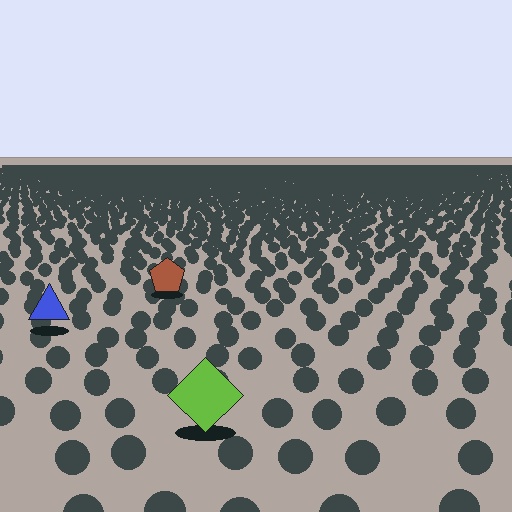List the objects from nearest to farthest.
From nearest to farthest: the lime diamond, the blue triangle, the brown pentagon.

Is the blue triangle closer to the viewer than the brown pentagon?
Yes. The blue triangle is closer — you can tell from the texture gradient: the ground texture is coarser near it.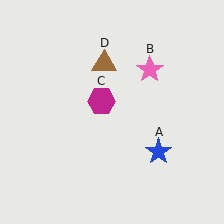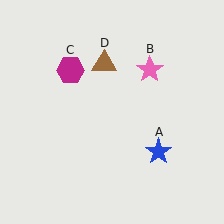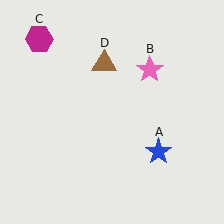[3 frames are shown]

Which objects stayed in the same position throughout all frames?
Blue star (object A) and pink star (object B) and brown triangle (object D) remained stationary.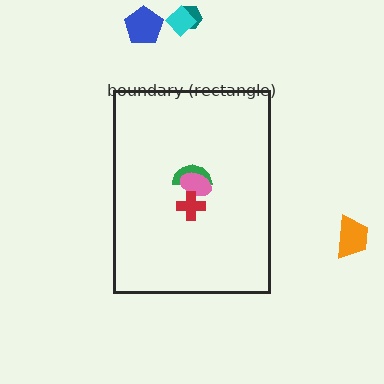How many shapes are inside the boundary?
3 inside, 4 outside.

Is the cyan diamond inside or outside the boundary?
Outside.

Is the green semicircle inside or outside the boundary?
Inside.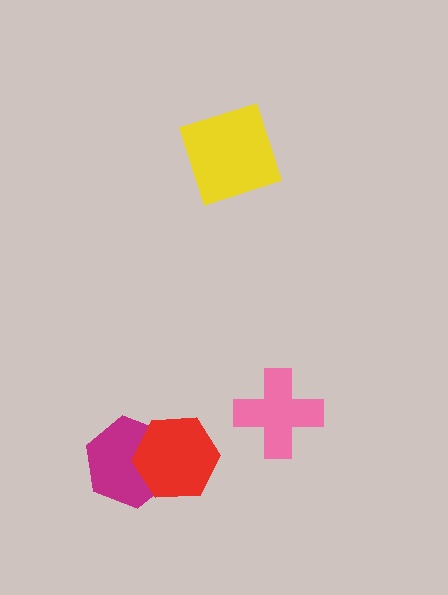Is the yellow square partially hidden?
No, no other shape covers it.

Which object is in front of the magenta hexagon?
The red hexagon is in front of the magenta hexagon.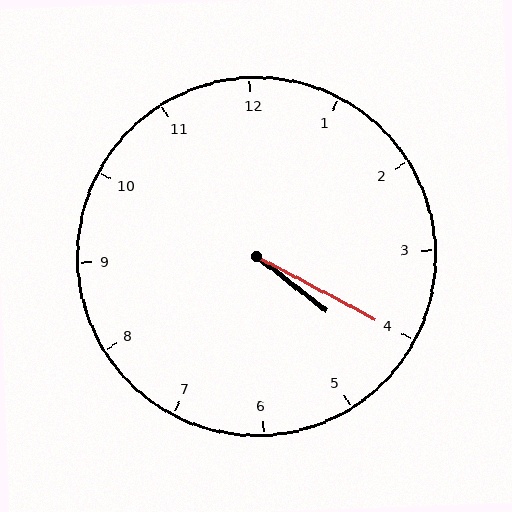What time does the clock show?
4:20.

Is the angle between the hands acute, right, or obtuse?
It is acute.